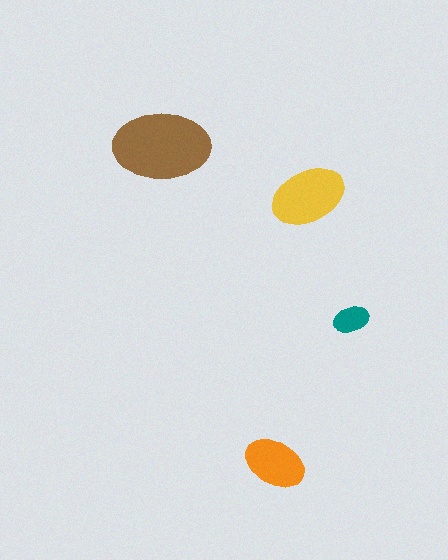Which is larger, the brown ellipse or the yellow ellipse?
The brown one.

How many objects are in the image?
There are 4 objects in the image.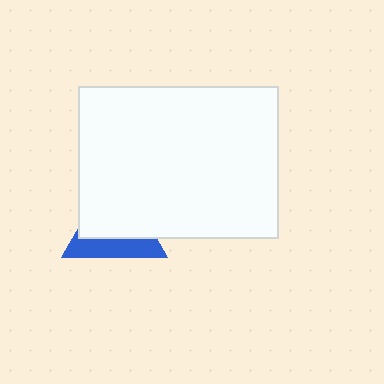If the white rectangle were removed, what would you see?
You would see the complete blue triangle.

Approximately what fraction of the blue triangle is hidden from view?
Roughly 64% of the blue triangle is hidden behind the white rectangle.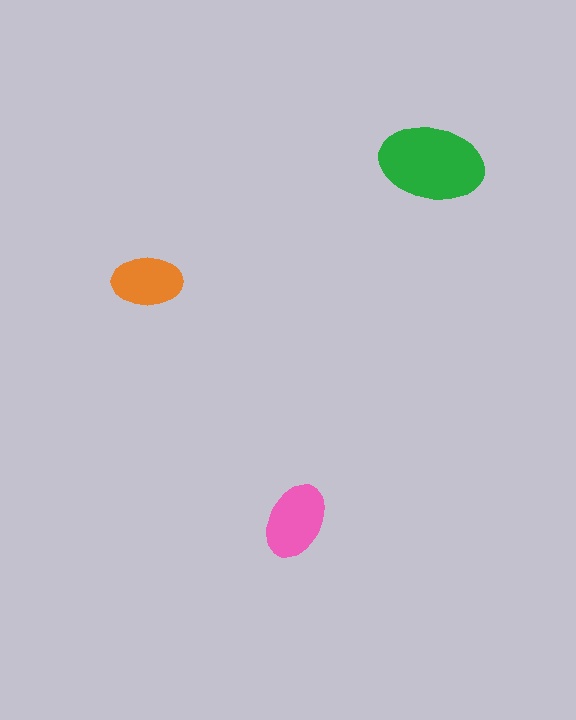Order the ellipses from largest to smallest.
the green one, the pink one, the orange one.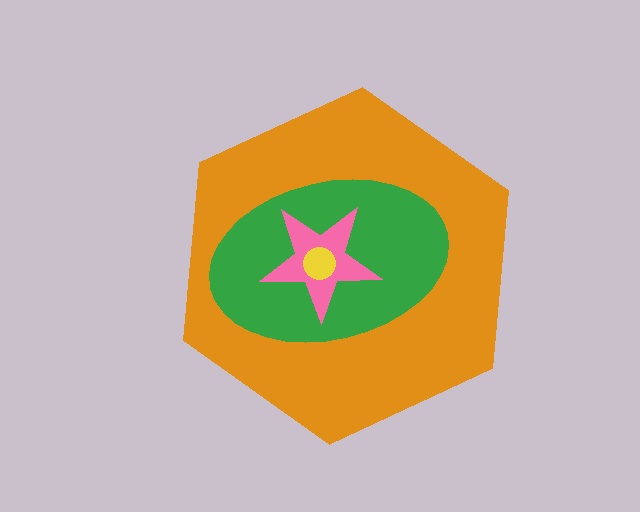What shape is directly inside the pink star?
The yellow circle.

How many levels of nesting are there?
4.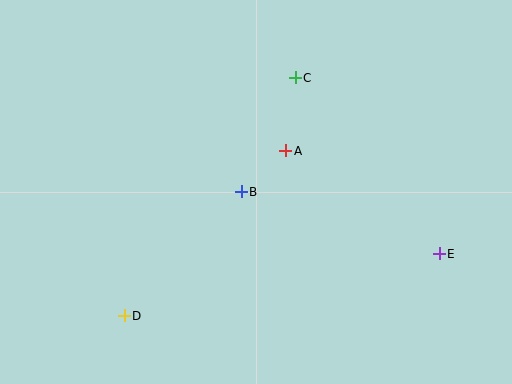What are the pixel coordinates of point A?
Point A is at (286, 151).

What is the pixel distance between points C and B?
The distance between C and B is 126 pixels.